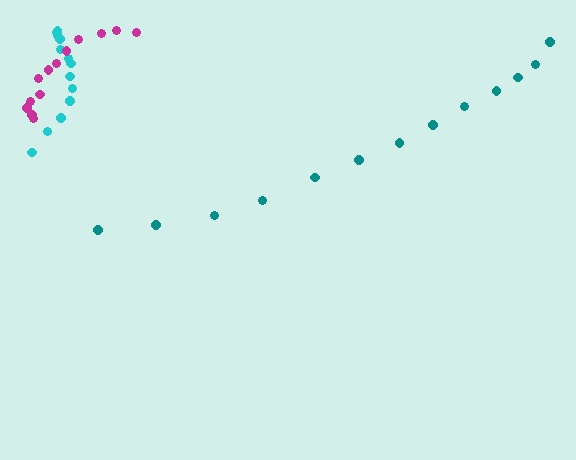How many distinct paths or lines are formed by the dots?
There are 3 distinct paths.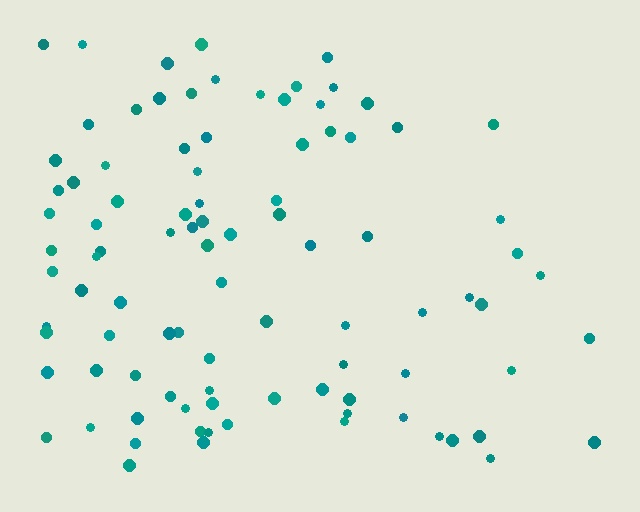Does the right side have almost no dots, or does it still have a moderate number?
Still a moderate number, just noticeably fewer than the left.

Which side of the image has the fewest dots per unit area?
The right.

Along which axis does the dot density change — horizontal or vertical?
Horizontal.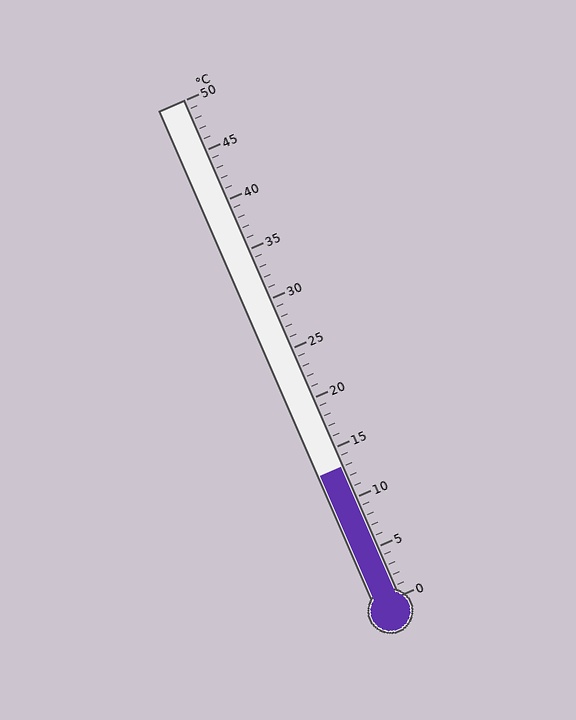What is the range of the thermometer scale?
The thermometer scale ranges from 0°C to 50°C.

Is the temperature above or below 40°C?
The temperature is below 40°C.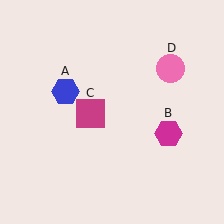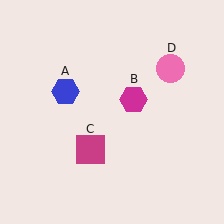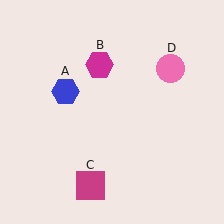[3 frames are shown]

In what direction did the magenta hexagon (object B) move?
The magenta hexagon (object B) moved up and to the left.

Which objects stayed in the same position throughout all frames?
Blue hexagon (object A) and pink circle (object D) remained stationary.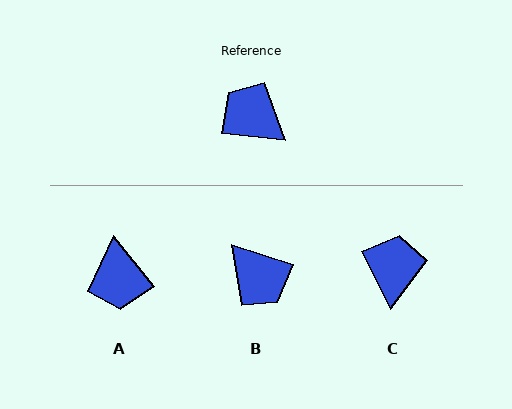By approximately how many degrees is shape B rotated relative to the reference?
Approximately 169 degrees counter-clockwise.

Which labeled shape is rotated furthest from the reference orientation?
B, about 169 degrees away.